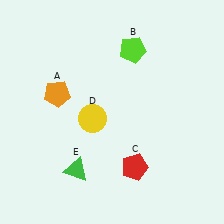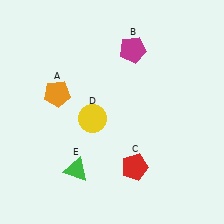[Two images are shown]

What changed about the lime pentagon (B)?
In Image 1, B is lime. In Image 2, it changed to magenta.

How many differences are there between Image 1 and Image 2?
There is 1 difference between the two images.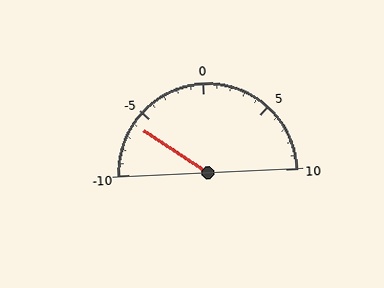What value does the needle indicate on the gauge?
The needle indicates approximately -6.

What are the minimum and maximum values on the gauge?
The gauge ranges from -10 to 10.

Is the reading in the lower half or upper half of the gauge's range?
The reading is in the lower half of the range (-10 to 10).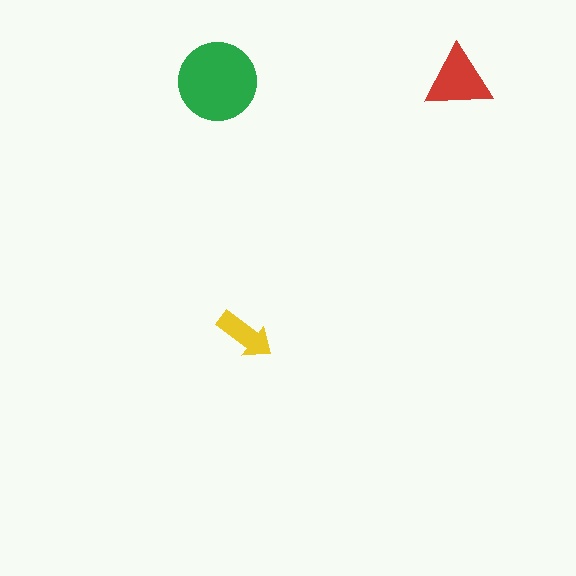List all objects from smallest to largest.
The yellow arrow, the red triangle, the green circle.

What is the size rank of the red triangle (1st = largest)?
2nd.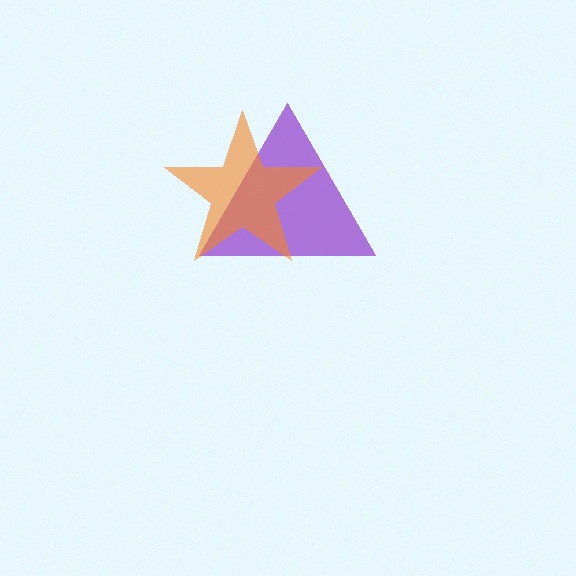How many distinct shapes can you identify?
There are 2 distinct shapes: a purple triangle, an orange star.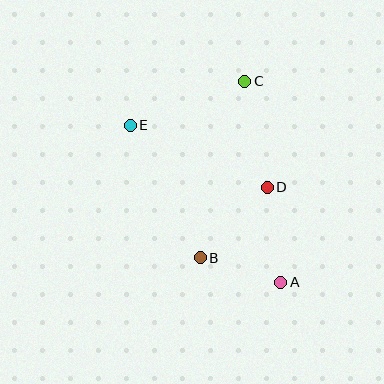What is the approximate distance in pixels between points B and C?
The distance between B and C is approximately 182 pixels.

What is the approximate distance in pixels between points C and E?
The distance between C and E is approximately 123 pixels.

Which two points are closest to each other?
Points A and B are closest to each other.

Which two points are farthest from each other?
Points A and E are farthest from each other.